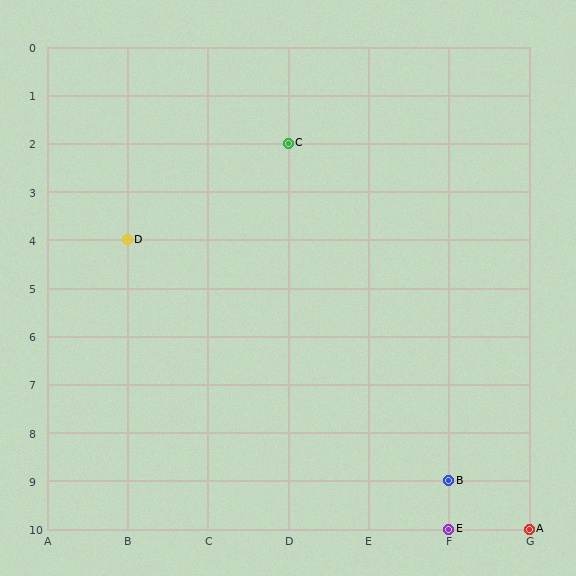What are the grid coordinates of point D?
Point D is at grid coordinates (B, 4).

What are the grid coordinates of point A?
Point A is at grid coordinates (G, 10).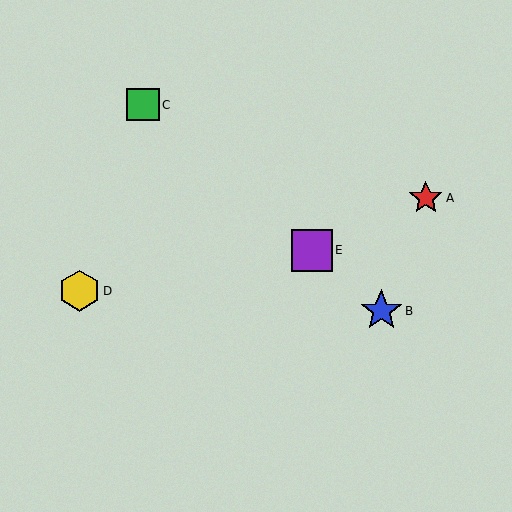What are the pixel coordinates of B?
Object B is at (381, 311).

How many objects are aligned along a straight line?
3 objects (B, C, E) are aligned along a straight line.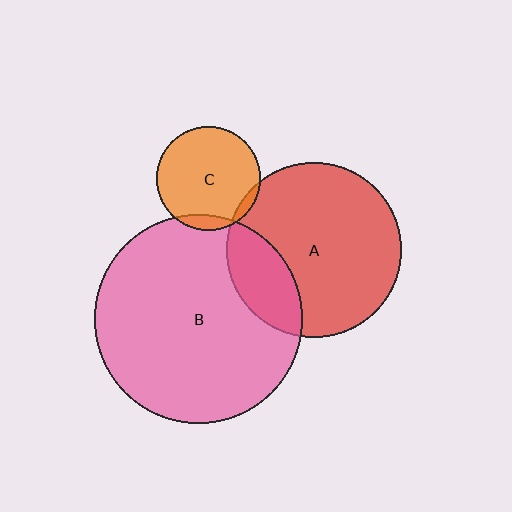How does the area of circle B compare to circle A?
Approximately 1.4 times.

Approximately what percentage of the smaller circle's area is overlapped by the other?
Approximately 10%.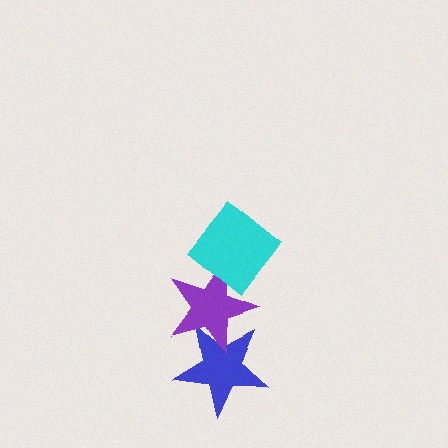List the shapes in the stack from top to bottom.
From top to bottom: the cyan diamond, the purple star, the blue star.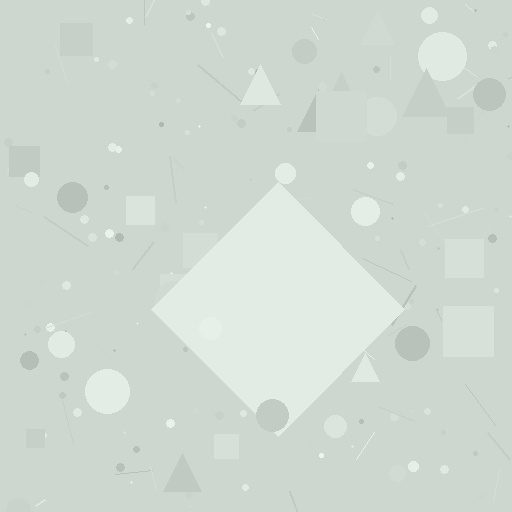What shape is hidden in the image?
A diamond is hidden in the image.